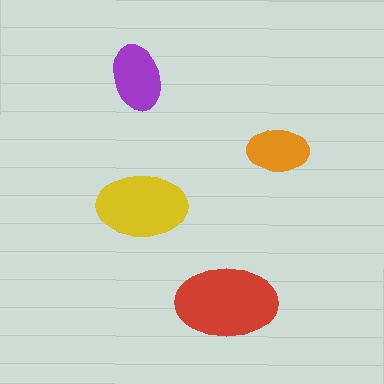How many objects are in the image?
There are 4 objects in the image.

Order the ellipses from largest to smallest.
the red one, the yellow one, the purple one, the orange one.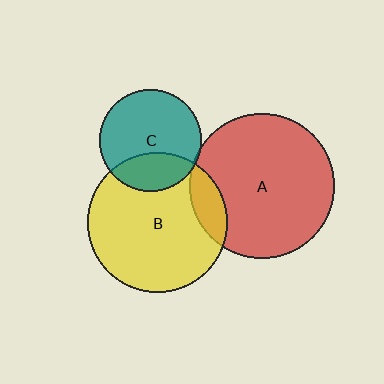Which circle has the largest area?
Circle A (red).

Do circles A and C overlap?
Yes.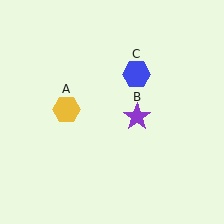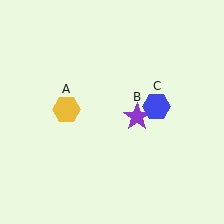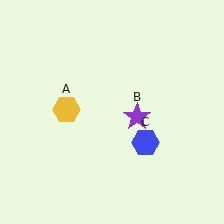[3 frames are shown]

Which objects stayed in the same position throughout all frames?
Yellow hexagon (object A) and purple star (object B) remained stationary.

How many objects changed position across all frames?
1 object changed position: blue hexagon (object C).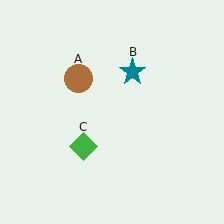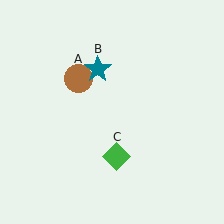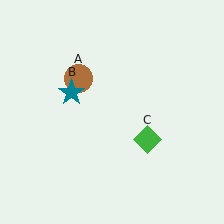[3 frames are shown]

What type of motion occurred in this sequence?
The teal star (object B), green diamond (object C) rotated counterclockwise around the center of the scene.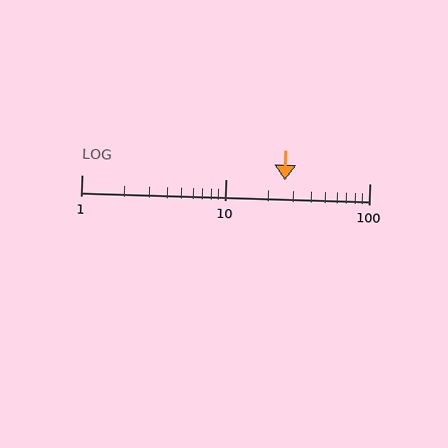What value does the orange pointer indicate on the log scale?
The pointer indicates approximately 26.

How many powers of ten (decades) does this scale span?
The scale spans 2 decades, from 1 to 100.